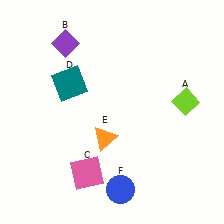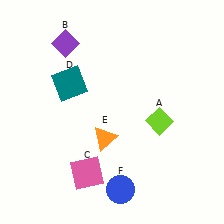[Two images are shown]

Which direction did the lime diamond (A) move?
The lime diamond (A) moved left.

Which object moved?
The lime diamond (A) moved left.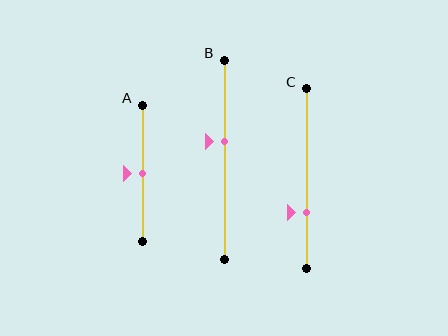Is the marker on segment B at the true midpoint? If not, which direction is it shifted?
No, the marker on segment B is shifted upward by about 9% of the segment length.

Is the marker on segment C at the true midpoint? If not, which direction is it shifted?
No, the marker on segment C is shifted downward by about 19% of the segment length.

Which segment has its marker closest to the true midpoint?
Segment A has its marker closest to the true midpoint.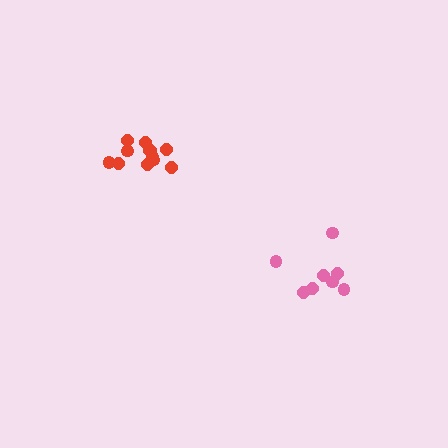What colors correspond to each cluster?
The clusters are colored: pink, red.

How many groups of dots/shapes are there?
There are 2 groups.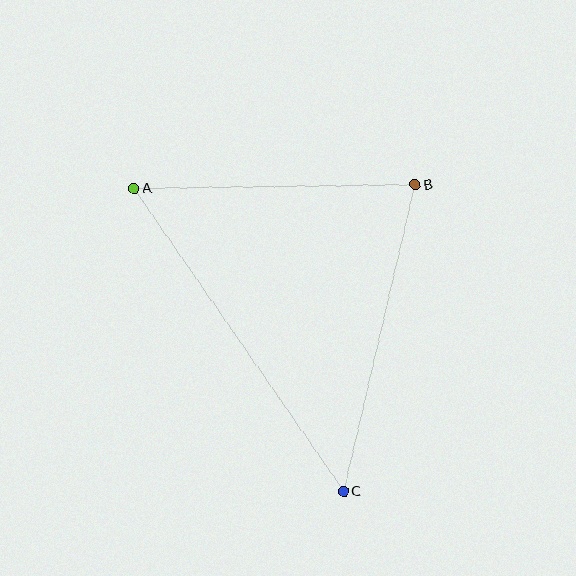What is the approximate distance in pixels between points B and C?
The distance between B and C is approximately 315 pixels.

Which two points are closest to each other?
Points A and B are closest to each other.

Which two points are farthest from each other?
Points A and C are farthest from each other.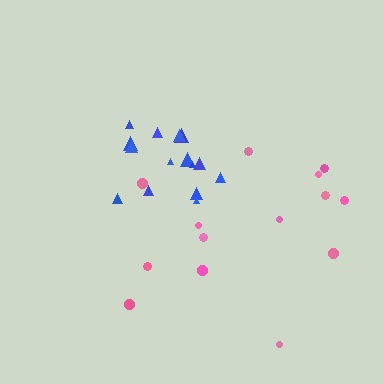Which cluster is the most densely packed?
Blue.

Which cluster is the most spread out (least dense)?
Pink.